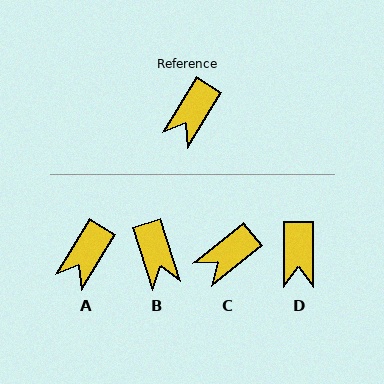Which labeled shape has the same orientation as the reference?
A.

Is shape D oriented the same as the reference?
No, it is off by about 31 degrees.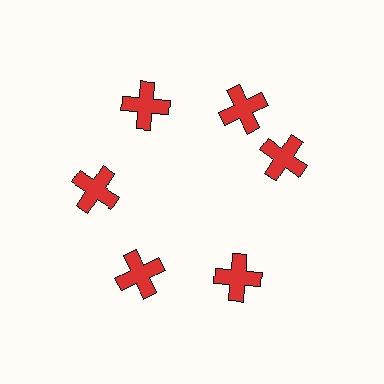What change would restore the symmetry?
The symmetry would be restored by rotating it back into even spacing with its neighbors so that all 6 crosses sit at equal angles and equal distance from the center.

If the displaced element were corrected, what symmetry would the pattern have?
It would have 6-fold rotational symmetry — the pattern would map onto itself every 60 degrees.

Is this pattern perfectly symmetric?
No. The 6 red crosses are arranged in a ring, but one element near the 3 o'clock position is rotated out of alignment along the ring, breaking the 6-fold rotational symmetry.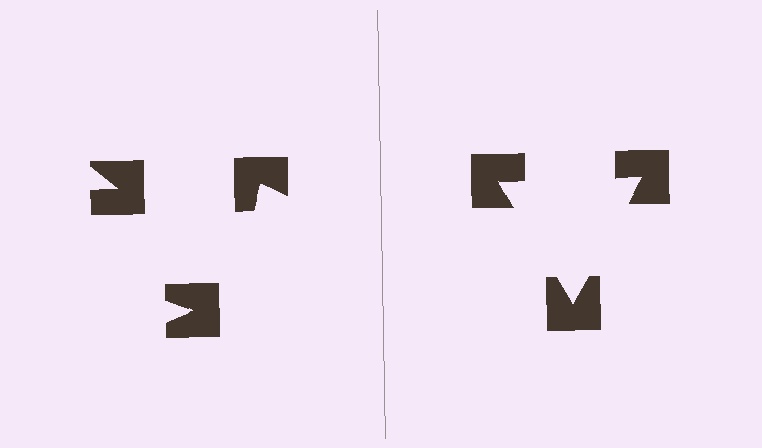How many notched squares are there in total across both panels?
6 — 3 on each side.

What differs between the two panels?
The notched squares are positioned identically on both sides; only the wedge orientations differ. On the right they align to a triangle; on the left they are misaligned.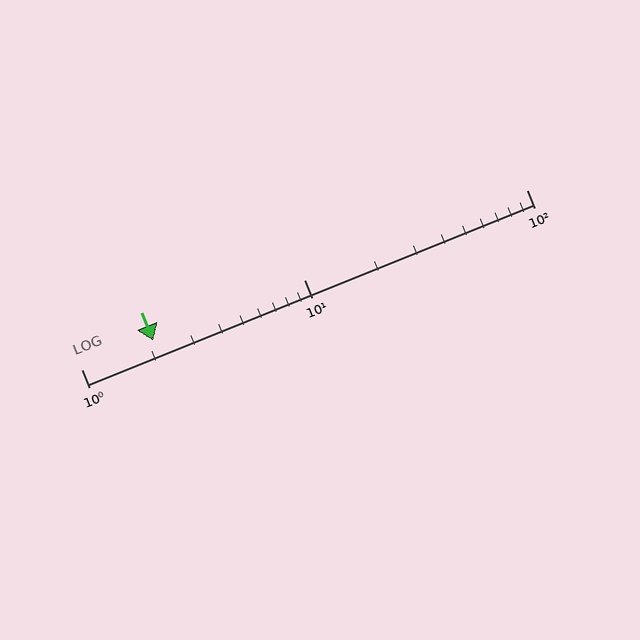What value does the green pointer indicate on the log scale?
The pointer indicates approximately 2.1.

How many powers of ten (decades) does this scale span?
The scale spans 2 decades, from 1 to 100.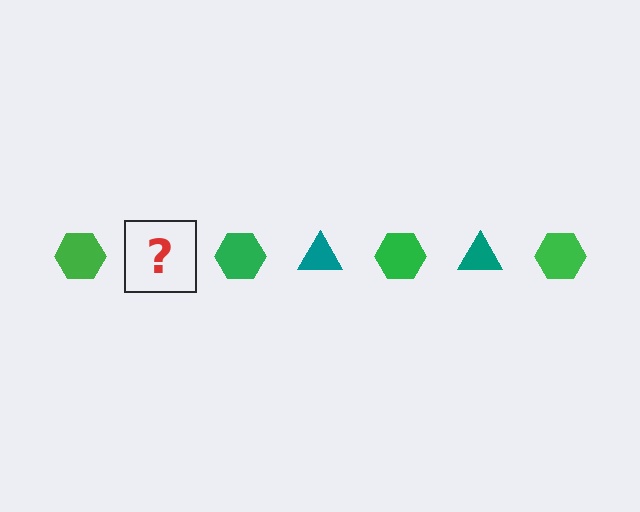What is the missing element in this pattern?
The missing element is a teal triangle.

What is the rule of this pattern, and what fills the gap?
The rule is that the pattern alternates between green hexagon and teal triangle. The gap should be filled with a teal triangle.